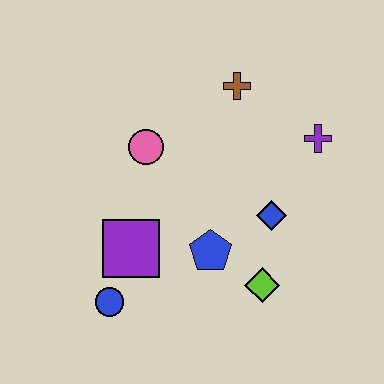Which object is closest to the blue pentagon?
The lime diamond is closest to the blue pentagon.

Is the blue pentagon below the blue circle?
No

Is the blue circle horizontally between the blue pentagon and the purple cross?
No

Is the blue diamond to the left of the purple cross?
Yes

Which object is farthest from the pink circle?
The lime diamond is farthest from the pink circle.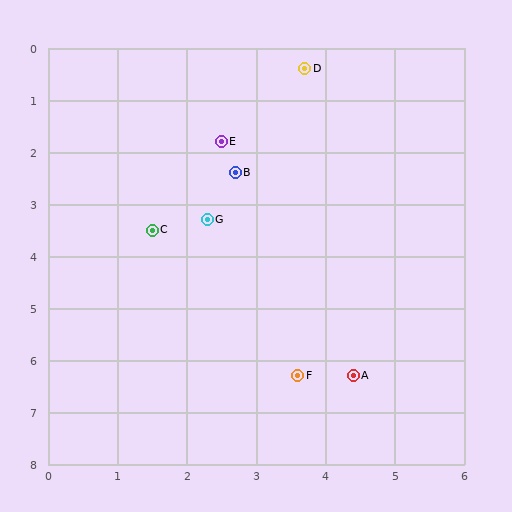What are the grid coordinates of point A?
Point A is at approximately (4.4, 6.3).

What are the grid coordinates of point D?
Point D is at approximately (3.7, 0.4).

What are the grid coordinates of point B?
Point B is at approximately (2.7, 2.4).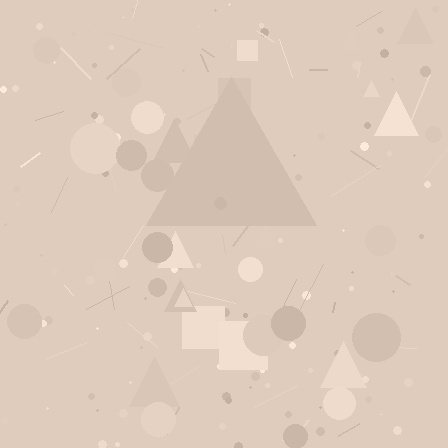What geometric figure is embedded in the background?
A triangle is embedded in the background.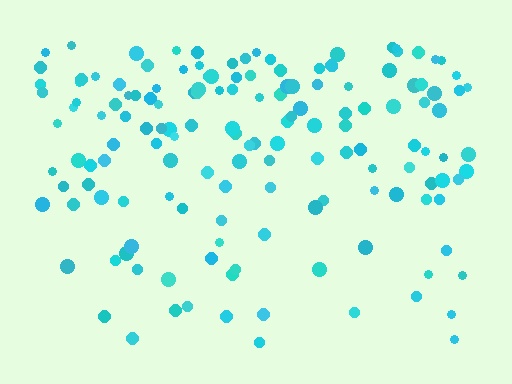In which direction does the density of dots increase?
From bottom to top, with the top side densest.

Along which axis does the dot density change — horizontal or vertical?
Vertical.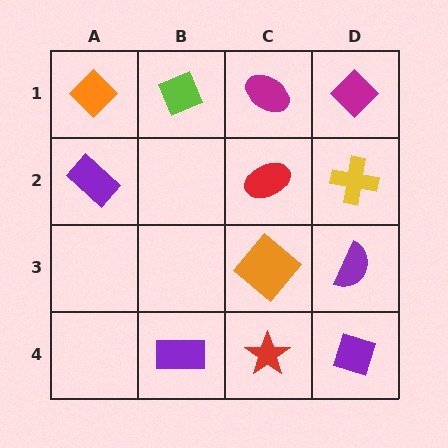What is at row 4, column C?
A red star.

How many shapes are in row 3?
2 shapes.